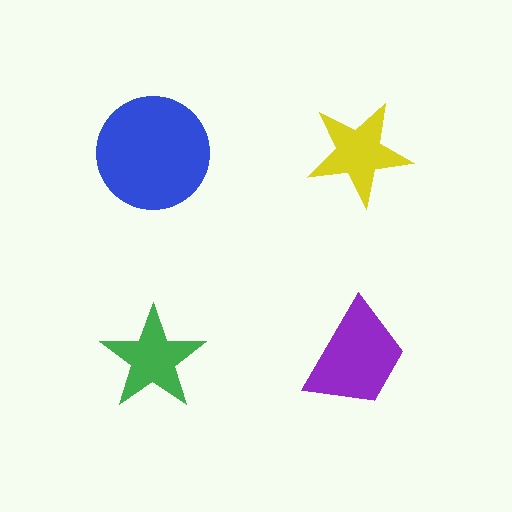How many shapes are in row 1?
2 shapes.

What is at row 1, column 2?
A yellow star.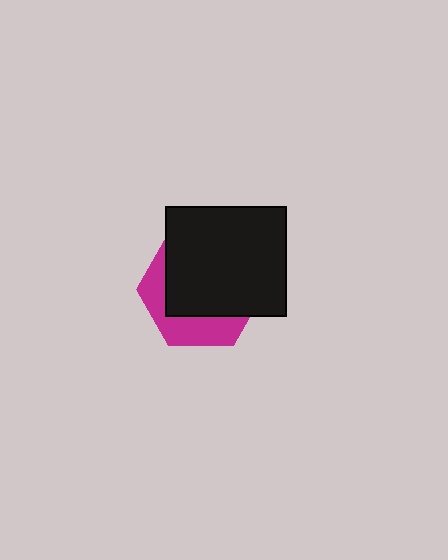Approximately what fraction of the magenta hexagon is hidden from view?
Roughly 67% of the magenta hexagon is hidden behind the black rectangle.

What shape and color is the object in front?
The object in front is a black rectangle.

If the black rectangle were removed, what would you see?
You would see the complete magenta hexagon.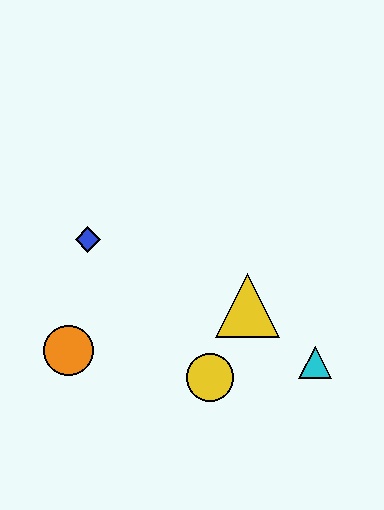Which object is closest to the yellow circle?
The yellow triangle is closest to the yellow circle.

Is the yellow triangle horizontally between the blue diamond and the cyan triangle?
Yes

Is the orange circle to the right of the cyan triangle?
No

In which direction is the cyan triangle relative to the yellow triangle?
The cyan triangle is to the right of the yellow triangle.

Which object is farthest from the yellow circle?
The blue diamond is farthest from the yellow circle.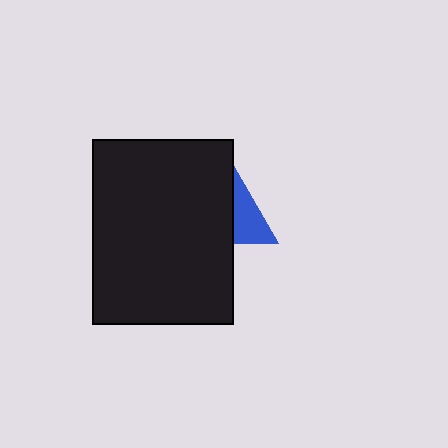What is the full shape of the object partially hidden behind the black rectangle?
The partially hidden object is a blue triangle.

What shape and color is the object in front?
The object in front is a black rectangle.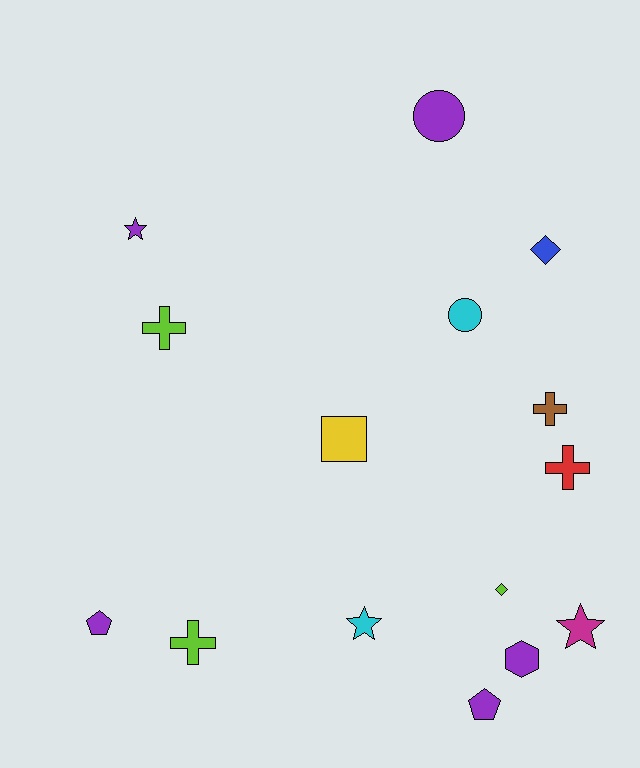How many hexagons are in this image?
There is 1 hexagon.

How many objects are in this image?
There are 15 objects.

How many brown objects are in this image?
There is 1 brown object.